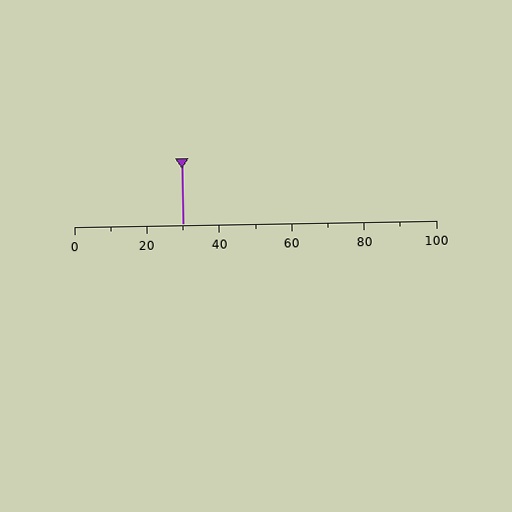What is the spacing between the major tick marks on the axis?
The major ticks are spaced 20 apart.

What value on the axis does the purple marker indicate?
The marker indicates approximately 30.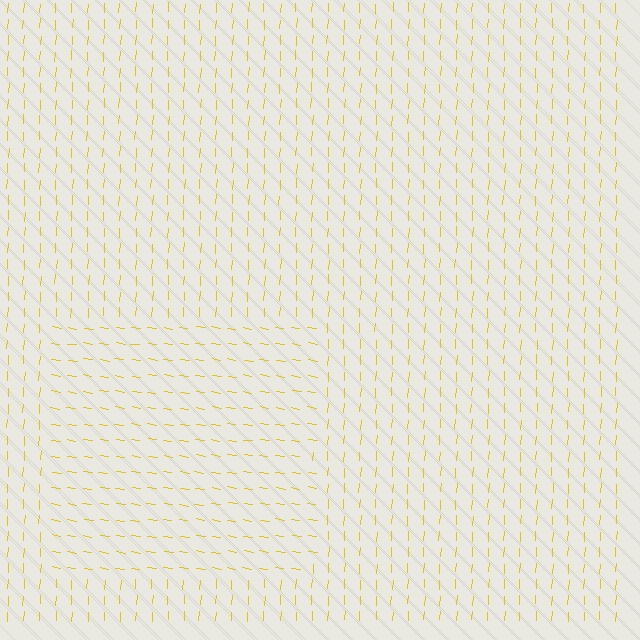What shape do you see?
I see a rectangle.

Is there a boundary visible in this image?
Yes, there is a texture boundary formed by a change in line orientation.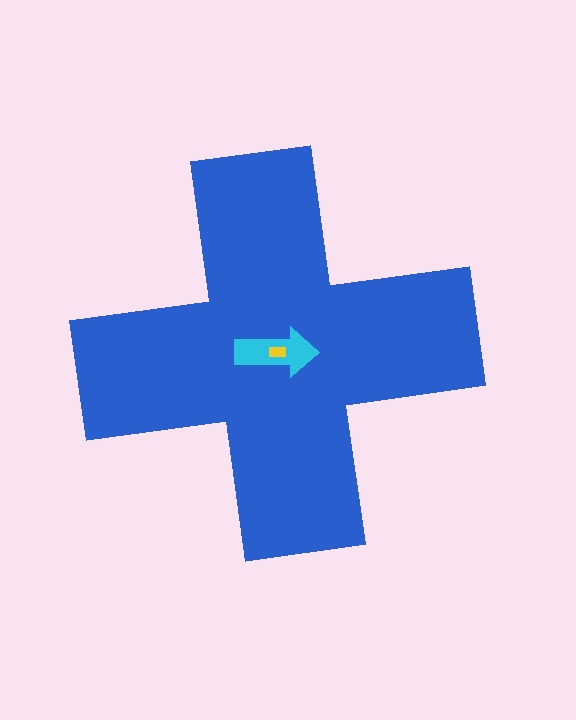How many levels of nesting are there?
3.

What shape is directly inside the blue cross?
The cyan arrow.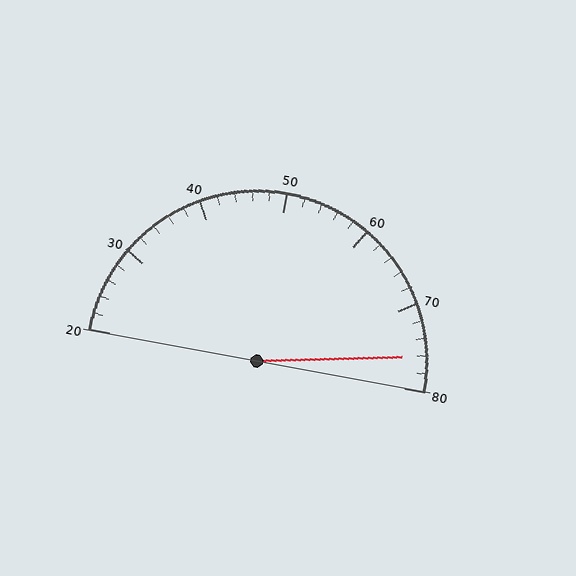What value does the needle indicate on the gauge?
The needle indicates approximately 76.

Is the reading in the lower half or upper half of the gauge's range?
The reading is in the upper half of the range (20 to 80).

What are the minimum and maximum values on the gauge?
The gauge ranges from 20 to 80.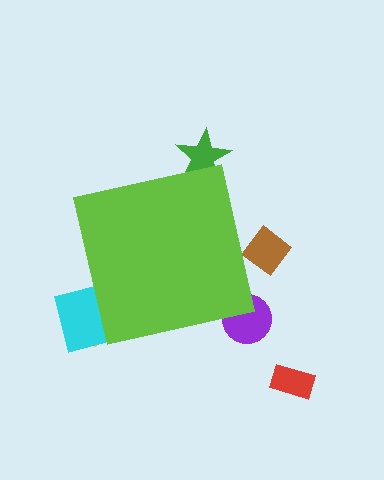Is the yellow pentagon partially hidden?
Yes, the yellow pentagon is partially hidden behind the lime square.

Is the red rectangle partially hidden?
No, the red rectangle is fully visible.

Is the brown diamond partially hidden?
Yes, the brown diamond is partially hidden behind the lime square.